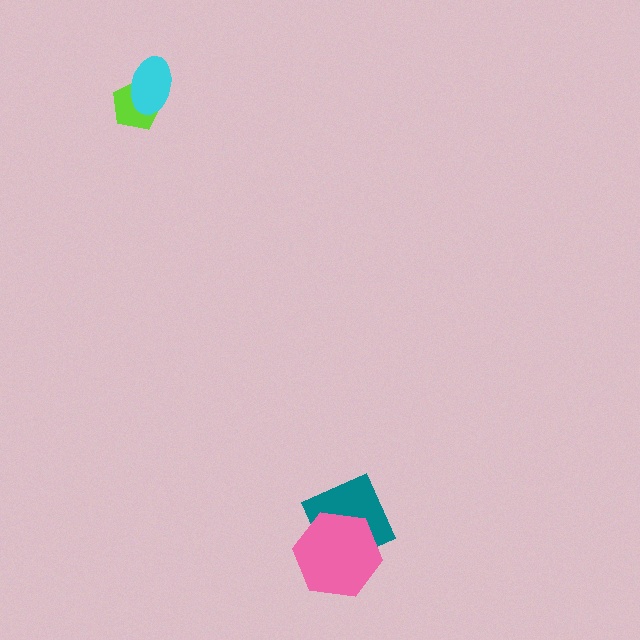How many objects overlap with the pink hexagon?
1 object overlaps with the pink hexagon.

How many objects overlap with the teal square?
1 object overlaps with the teal square.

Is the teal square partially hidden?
Yes, it is partially covered by another shape.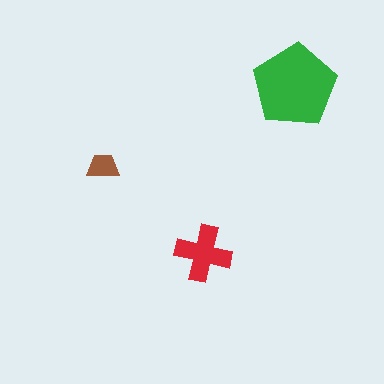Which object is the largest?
The green pentagon.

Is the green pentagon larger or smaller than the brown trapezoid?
Larger.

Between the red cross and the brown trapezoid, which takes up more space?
The red cross.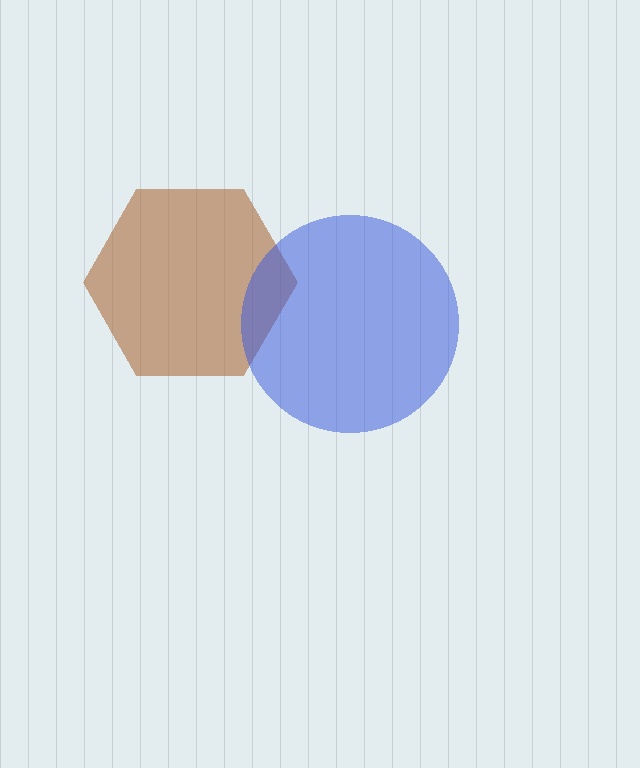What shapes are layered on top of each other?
The layered shapes are: a brown hexagon, a blue circle.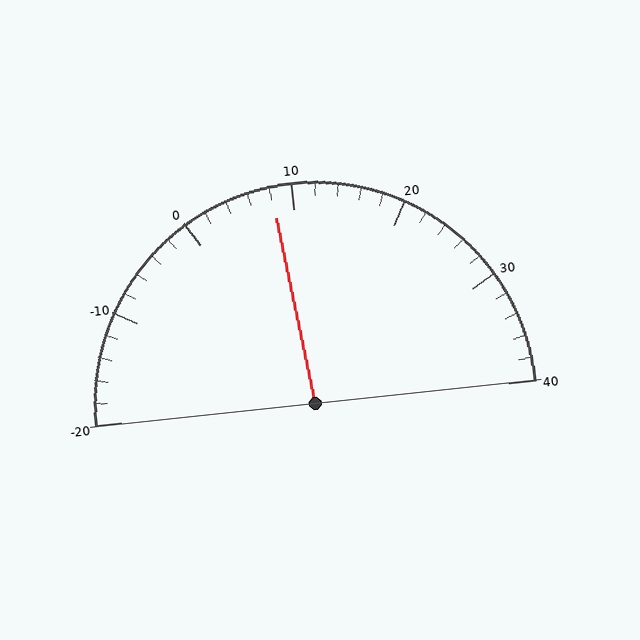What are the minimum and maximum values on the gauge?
The gauge ranges from -20 to 40.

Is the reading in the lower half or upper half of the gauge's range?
The reading is in the lower half of the range (-20 to 40).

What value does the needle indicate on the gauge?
The needle indicates approximately 8.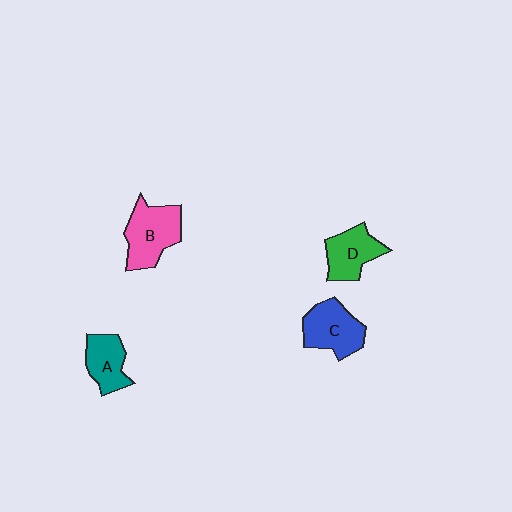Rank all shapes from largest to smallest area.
From largest to smallest: B (pink), C (blue), D (green), A (teal).